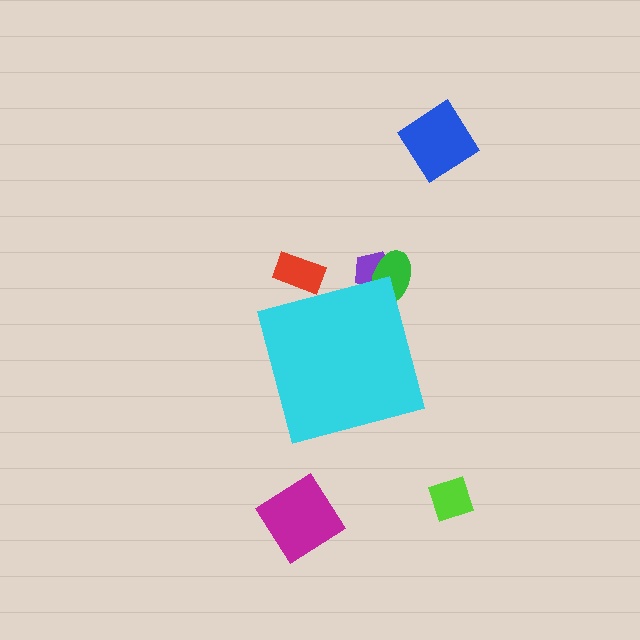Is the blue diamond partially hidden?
No, the blue diamond is fully visible.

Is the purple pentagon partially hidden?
Yes, the purple pentagon is partially hidden behind the cyan square.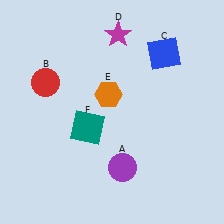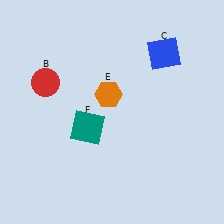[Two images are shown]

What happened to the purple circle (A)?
The purple circle (A) was removed in Image 2. It was in the bottom-right area of Image 1.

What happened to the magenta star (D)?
The magenta star (D) was removed in Image 2. It was in the top-right area of Image 1.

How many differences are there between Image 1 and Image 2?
There are 2 differences between the two images.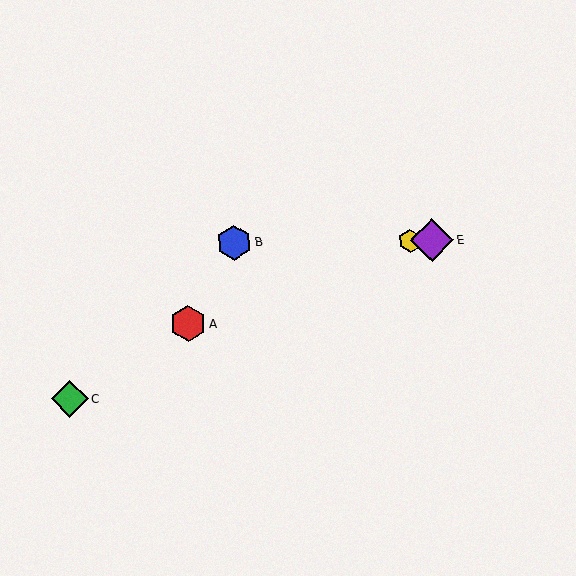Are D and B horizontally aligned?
Yes, both are at y≈241.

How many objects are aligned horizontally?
3 objects (B, D, E) are aligned horizontally.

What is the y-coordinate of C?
Object C is at y≈399.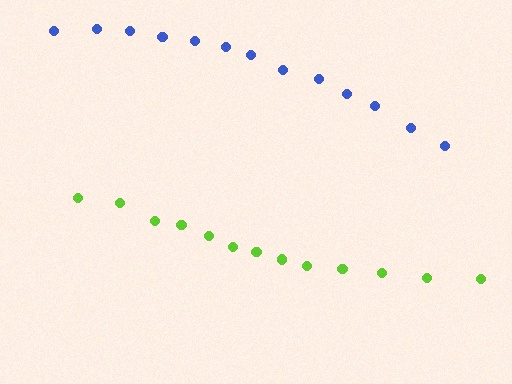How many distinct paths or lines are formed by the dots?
There are 2 distinct paths.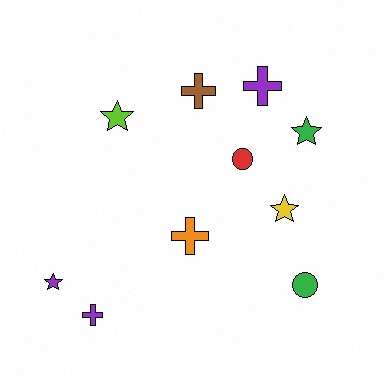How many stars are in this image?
There are 4 stars.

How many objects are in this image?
There are 10 objects.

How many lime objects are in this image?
There is 1 lime object.